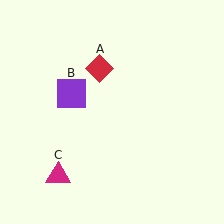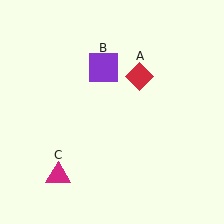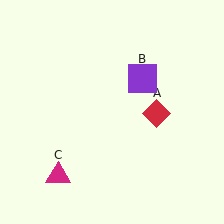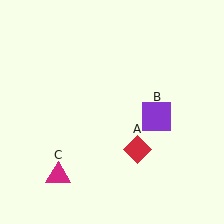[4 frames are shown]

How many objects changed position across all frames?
2 objects changed position: red diamond (object A), purple square (object B).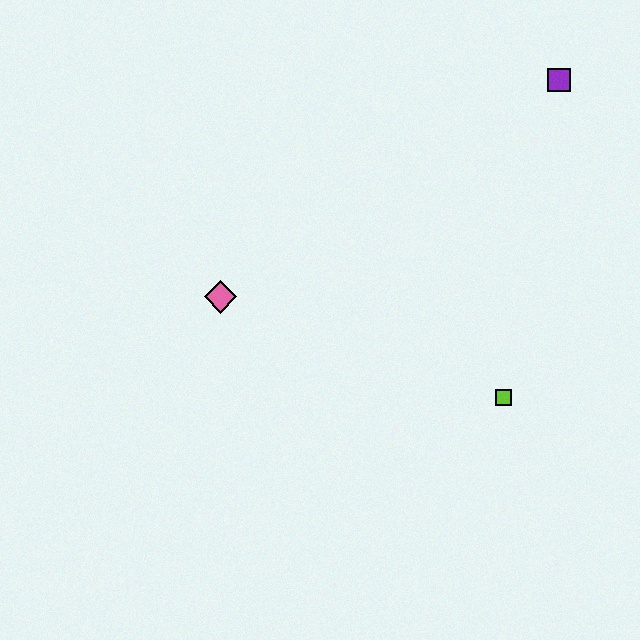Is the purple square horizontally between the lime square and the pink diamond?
No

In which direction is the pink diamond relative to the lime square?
The pink diamond is to the left of the lime square.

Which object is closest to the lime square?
The pink diamond is closest to the lime square.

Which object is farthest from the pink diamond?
The purple square is farthest from the pink diamond.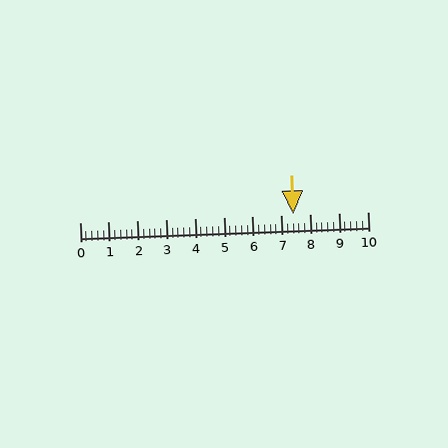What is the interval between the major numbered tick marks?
The major tick marks are spaced 1 units apart.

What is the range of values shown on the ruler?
The ruler shows values from 0 to 10.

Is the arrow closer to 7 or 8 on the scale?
The arrow is closer to 7.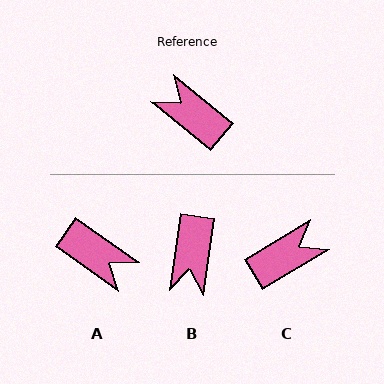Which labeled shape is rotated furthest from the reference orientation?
A, about 176 degrees away.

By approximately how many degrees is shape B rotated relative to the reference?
Approximately 122 degrees counter-clockwise.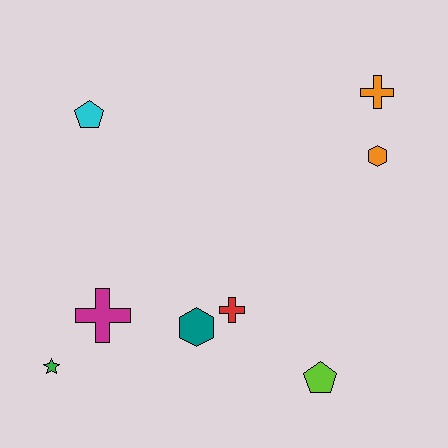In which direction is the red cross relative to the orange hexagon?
The red cross is below the orange hexagon.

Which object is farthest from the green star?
The orange cross is farthest from the green star.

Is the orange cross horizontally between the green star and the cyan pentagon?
No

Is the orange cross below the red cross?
No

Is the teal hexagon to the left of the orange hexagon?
Yes